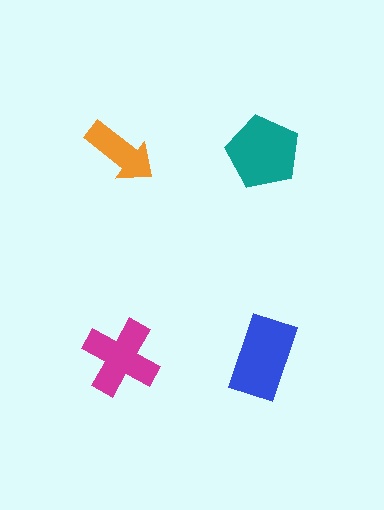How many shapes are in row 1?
2 shapes.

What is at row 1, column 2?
A teal pentagon.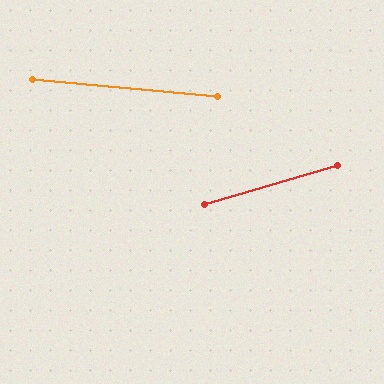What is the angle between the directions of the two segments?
Approximately 21 degrees.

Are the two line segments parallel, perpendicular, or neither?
Neither parallel nor perpendicular — they differ by about 21°.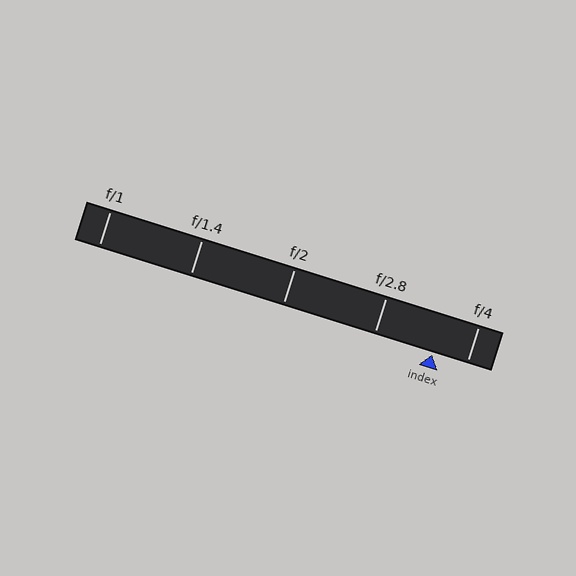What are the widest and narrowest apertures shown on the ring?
The widest aperture shown is f/1 and the narrowest is f/4.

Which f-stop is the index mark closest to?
The index mark is closest to f/4.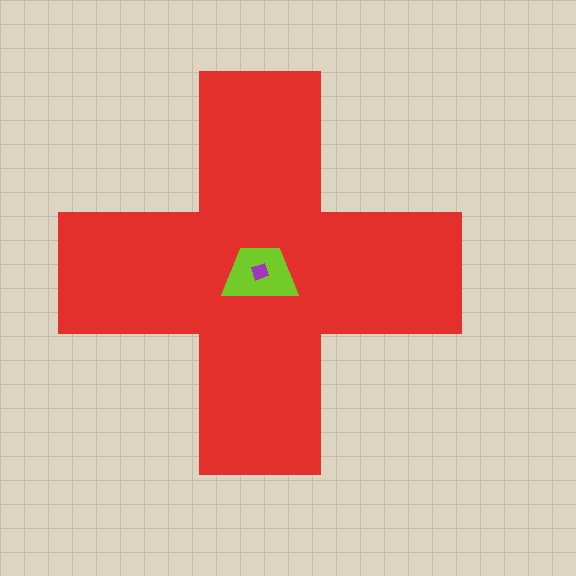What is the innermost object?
The purple diamond.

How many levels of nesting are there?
3.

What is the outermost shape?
The red cross.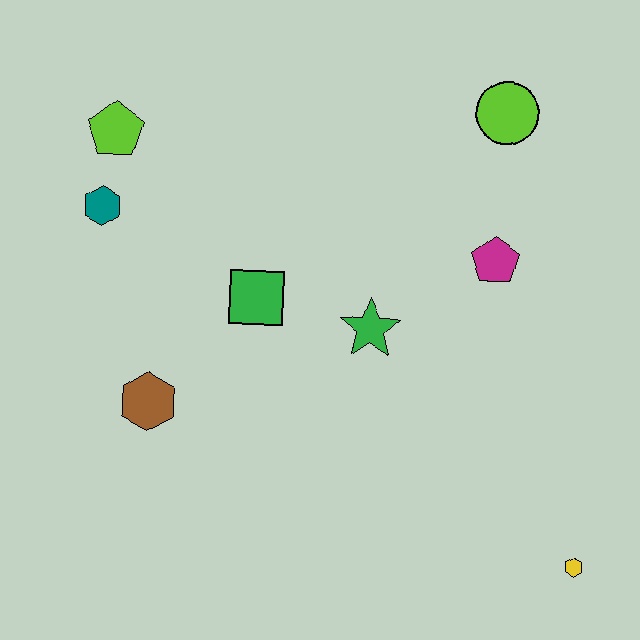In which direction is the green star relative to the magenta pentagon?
The green star is to the left of the magenta pentagon.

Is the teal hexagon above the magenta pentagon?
Yes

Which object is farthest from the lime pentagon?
The yellow hexagon is farthest from the lime pentagon.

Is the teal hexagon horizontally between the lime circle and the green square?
No